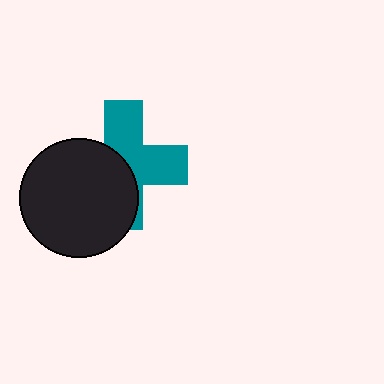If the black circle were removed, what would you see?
You would see the complete teal cross.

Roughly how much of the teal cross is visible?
About half of it is visible (roughly 52%).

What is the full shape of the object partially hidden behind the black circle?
The partially hidden object is a teal cross.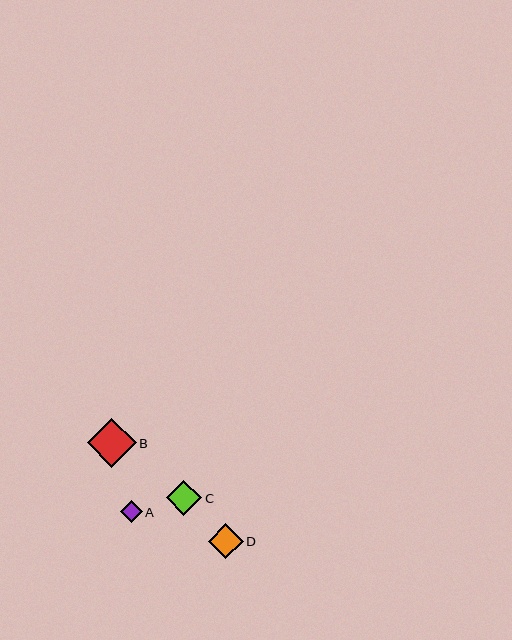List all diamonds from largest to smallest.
From largest to smallest: B, C, D, A.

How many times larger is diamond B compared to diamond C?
Diamond B is approximately 1.4 times the size of diamond C.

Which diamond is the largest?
Diamond B is the largest with a size of approximately 49 pixels.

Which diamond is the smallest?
Diamond A is the smallest with a size of approximately 22 pixels.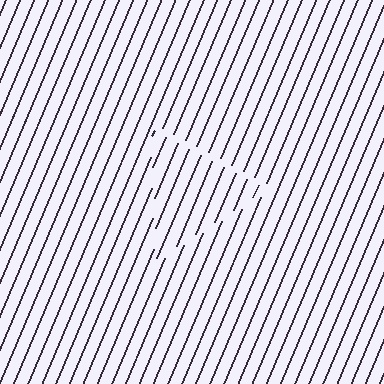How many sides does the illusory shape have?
3 sides — the line-ends trace a triangle.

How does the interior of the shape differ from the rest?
The interior of the shape contains the same grating, shifted by half a period — the contour is defined by the phase discontinuity where line-ends from the inner and outer gratings abut.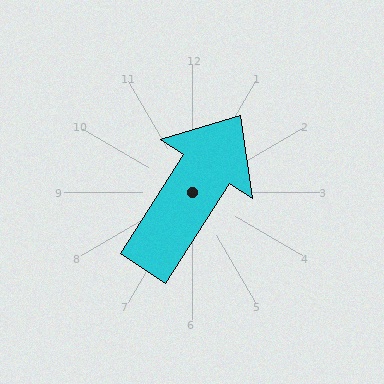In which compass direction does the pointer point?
Northeast.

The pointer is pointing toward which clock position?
Roughly 1 o'clock.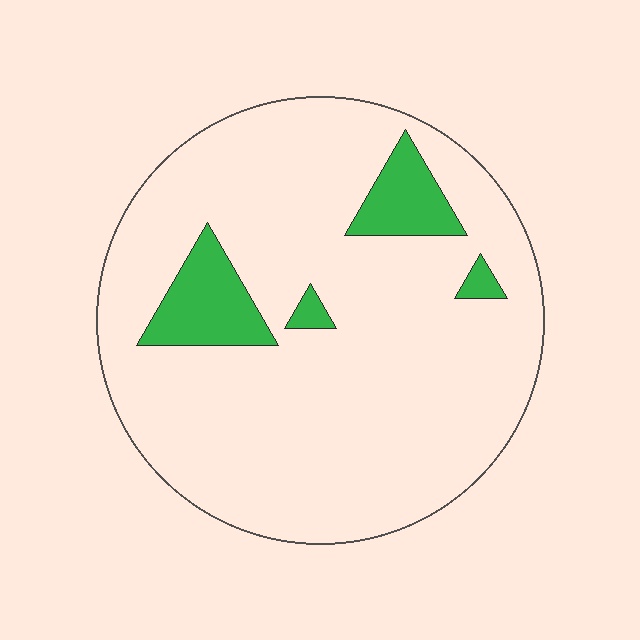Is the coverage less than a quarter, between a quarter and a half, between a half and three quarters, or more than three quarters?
Less than a quarter.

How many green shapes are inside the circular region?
4.